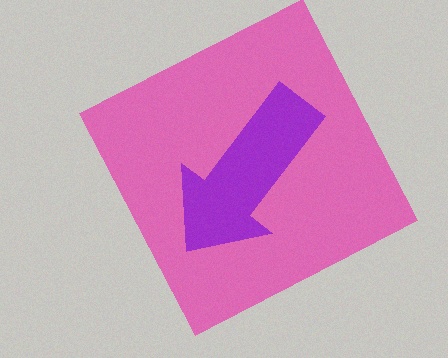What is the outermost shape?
The pink square.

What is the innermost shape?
The purple arrow.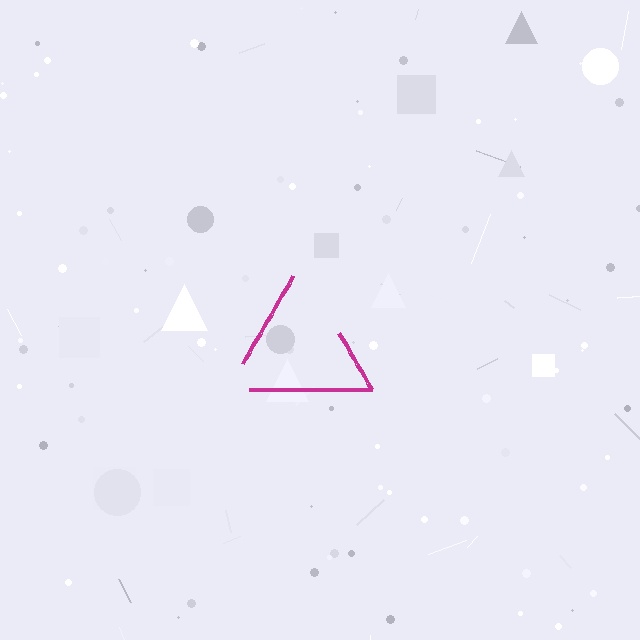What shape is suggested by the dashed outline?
The dashed outline suggests a triangle.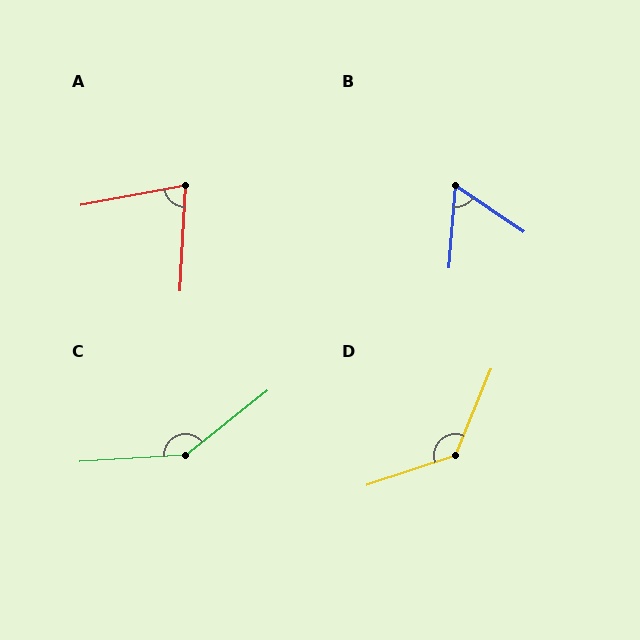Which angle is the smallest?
B, at approximately 60 degrees.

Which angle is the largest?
C, at approximately 145 degrees.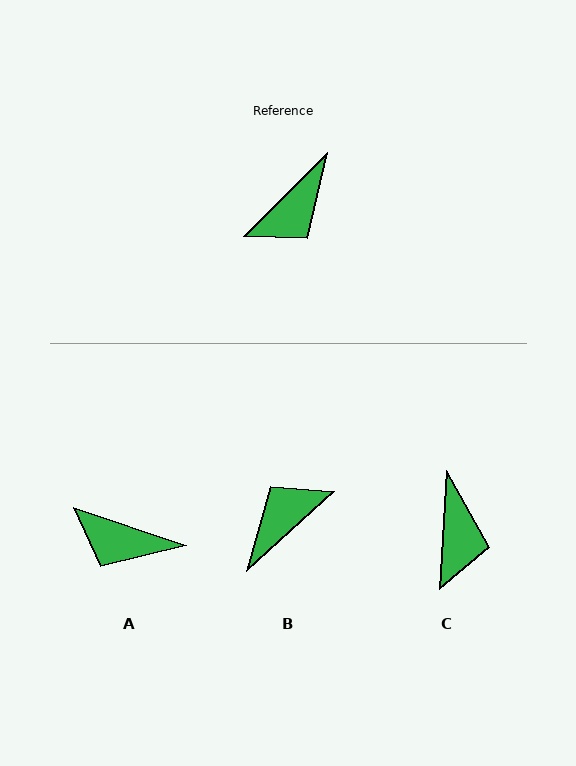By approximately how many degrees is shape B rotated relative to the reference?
Approximately 177 degrees counter-clockwise.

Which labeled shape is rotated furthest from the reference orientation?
B, about 177 degrees away.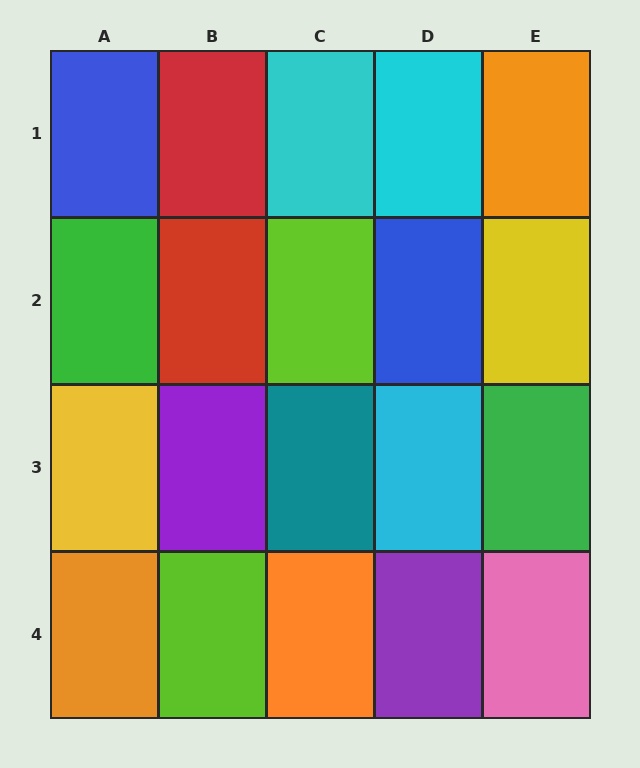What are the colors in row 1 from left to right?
Blue, red, cyan, cyan, orange.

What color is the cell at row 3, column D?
Cyan.